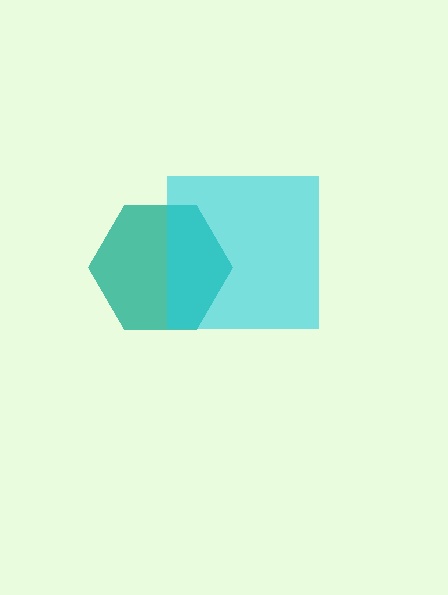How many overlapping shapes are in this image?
There are 2 overlapping shapes in the image.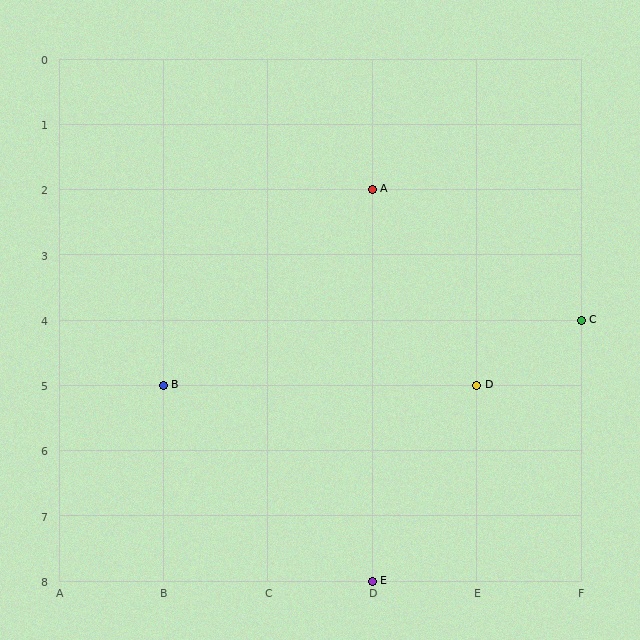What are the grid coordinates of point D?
Point D is at grid coordinates (E, 5).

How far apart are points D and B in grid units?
Points D and B are 3 columns apart.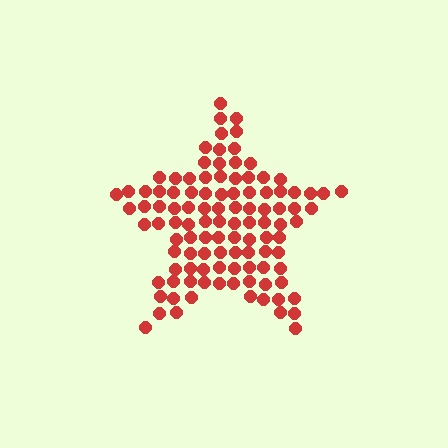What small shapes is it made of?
It is made of small circles.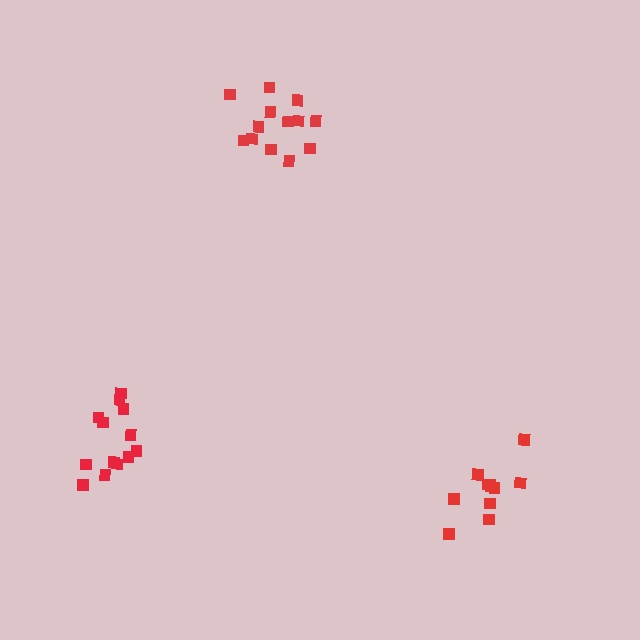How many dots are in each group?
Group 1: 13 dots, Group 2: 11 dots, Group 3: 13 dots (37 total).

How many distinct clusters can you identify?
There are 3 distinct clusters.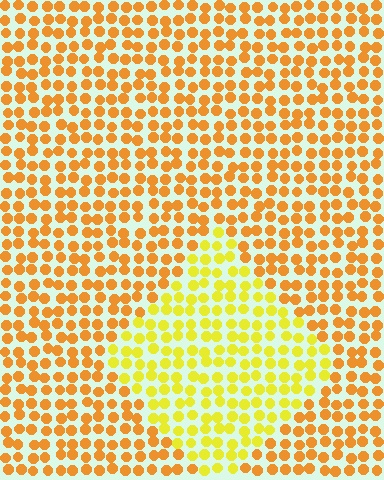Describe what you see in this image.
The image is filled with small orange elements in a uniform arrangement. A diamond-shaped region is visible where the elements are tinted to a slightly different hue, forming a subtle color boundary.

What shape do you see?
I see a diamond.